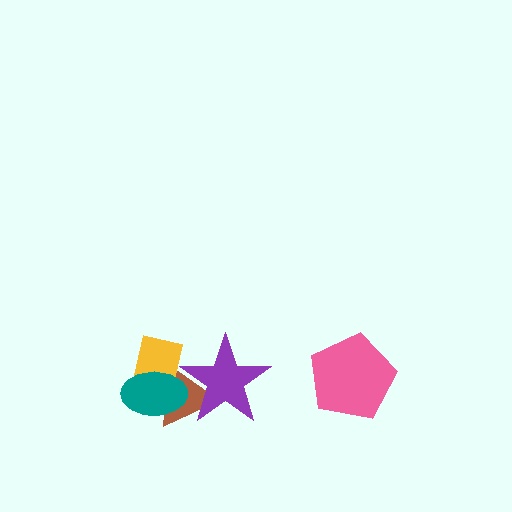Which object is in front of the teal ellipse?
The purple star is in front of the teal ellipse.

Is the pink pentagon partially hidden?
No, no other shape covers it.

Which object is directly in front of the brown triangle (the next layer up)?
The yellow rectangle is directly in front of the brown triangle.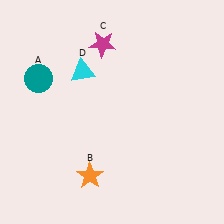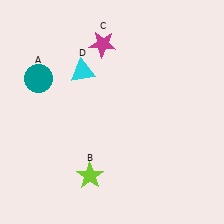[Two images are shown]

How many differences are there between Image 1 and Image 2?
There is 1 difference between the two images.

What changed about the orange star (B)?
In Image 1, B is orange. In Image 2, it changed to lime.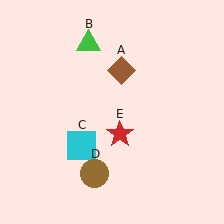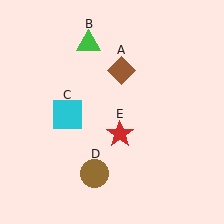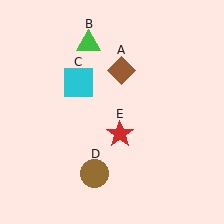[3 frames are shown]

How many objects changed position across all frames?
1 object changed position: cyan square (object C).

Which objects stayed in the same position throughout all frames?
Brown diamond (object A) and green triangle (object B) and brown circle (object D) and red star (object E) remained stationary.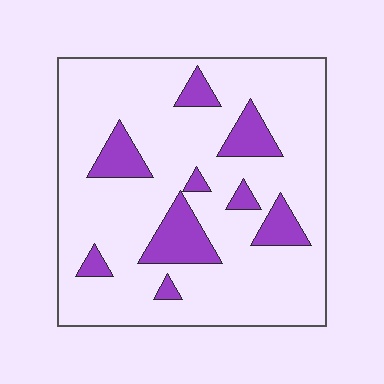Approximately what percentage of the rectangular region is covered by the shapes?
Approximately 15%.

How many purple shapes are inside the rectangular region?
9.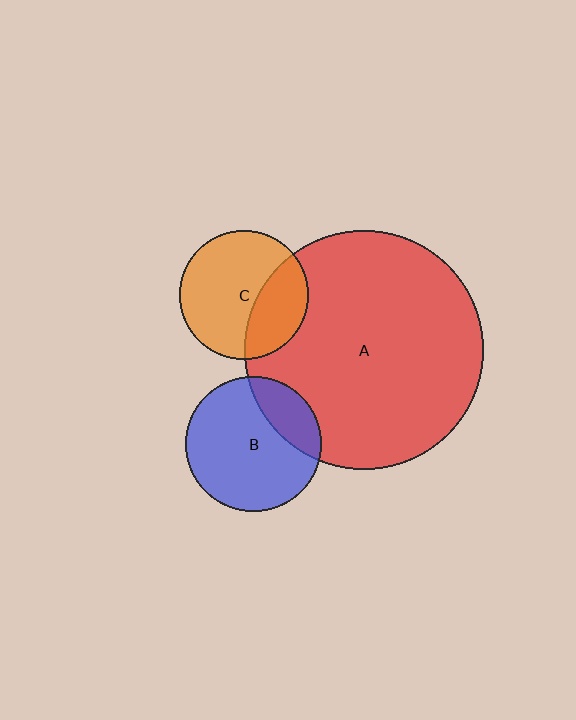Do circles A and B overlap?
Yes.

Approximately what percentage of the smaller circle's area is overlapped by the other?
Approximately 25%.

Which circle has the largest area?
Circle A (red).